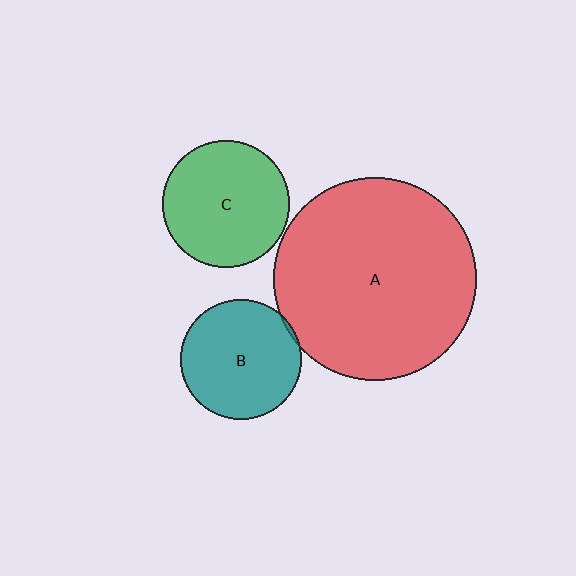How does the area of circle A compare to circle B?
Approximately 2.8 times.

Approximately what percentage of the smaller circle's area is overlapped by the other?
Approximately 5%.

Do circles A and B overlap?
Yes.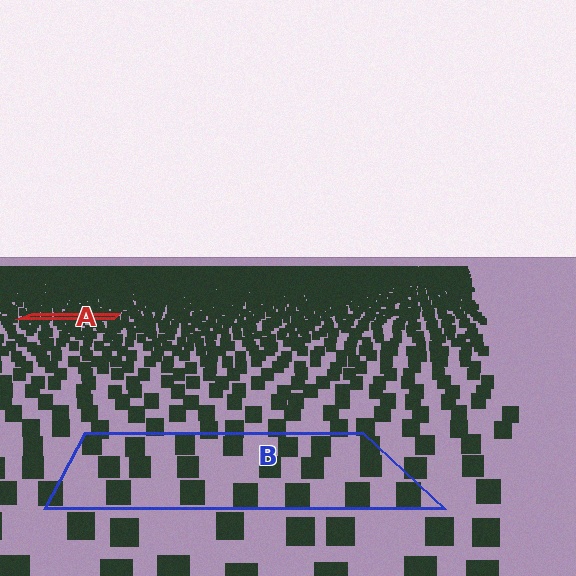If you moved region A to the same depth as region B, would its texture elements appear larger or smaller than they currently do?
They would appear larger. At a closer depth, the same texture elements are projected at a bigger on-screen size.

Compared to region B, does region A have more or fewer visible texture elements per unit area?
Region A has more texture elements per unit area — they are packed more densely because it is farther away.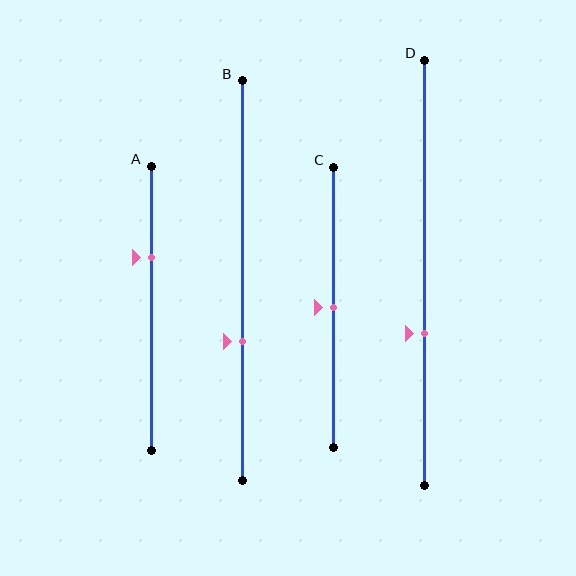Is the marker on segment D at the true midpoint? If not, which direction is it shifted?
No, the marker on segment D is shifted downward by about 14% of the segment length.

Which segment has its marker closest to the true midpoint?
Segment C has its marker closest to the true midpoint.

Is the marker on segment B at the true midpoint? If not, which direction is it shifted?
No, the marker on segment B is shifted downward by about 15% of the segment length.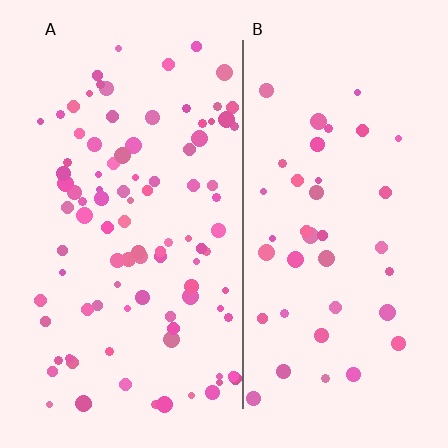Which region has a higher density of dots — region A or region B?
A (the left).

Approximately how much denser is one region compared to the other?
Approximately 2.4× — region A over region B.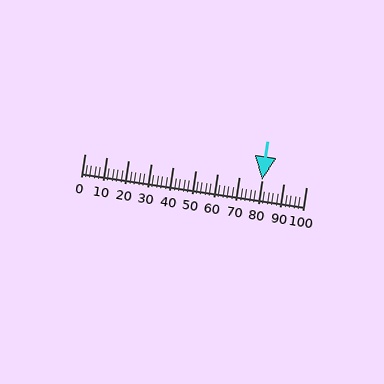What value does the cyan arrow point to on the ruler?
The cyan arrow points to approximately 80.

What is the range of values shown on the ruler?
The ruler shows values from 0 to 100.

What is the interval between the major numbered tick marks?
The major tick marks are spaced 10 units apart.